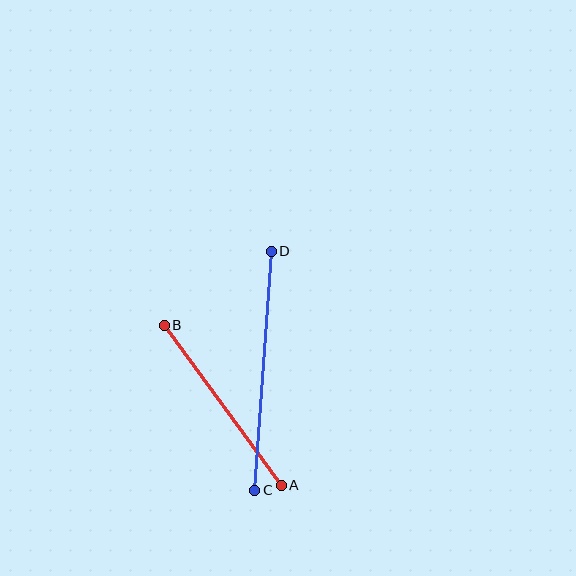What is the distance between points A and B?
The distance is approximately 198 pixels.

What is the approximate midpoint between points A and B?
The midpoint is at approximately (223, 405) pixels.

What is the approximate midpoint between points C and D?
The midpoint is at approximately (263, 371) pixels.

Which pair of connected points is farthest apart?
Points C and D are farthest apart.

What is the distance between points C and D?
The distance is approximately 240 pixels.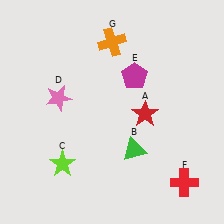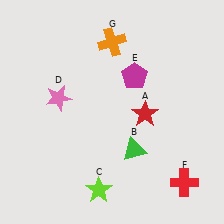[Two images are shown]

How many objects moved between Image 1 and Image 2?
1 object moved between the two images.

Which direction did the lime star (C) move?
The lime star (C) moved right.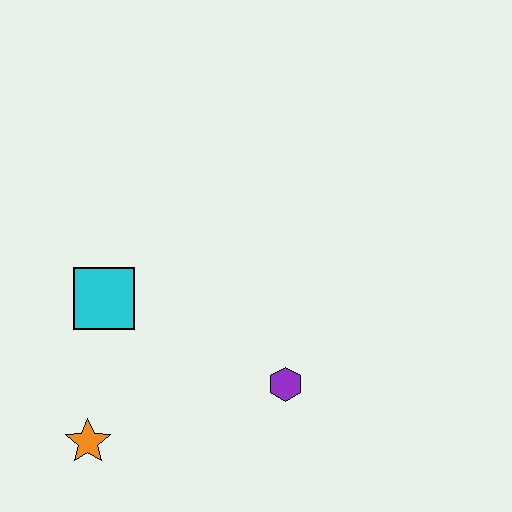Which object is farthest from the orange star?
The purple hexagon is farthest from the orange star.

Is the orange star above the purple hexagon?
No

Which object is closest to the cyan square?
The orange star is closest to the cyan square.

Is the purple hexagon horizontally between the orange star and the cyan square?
No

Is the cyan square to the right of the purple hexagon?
No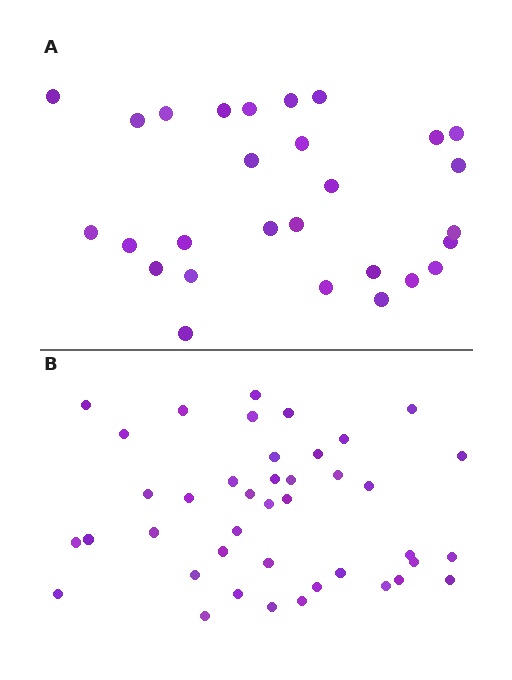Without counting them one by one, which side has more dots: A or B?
Region B (the bottom region) has more dots.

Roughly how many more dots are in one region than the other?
Region B has approximately 15 more dots than region A.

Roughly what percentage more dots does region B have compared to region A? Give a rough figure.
About 45% more.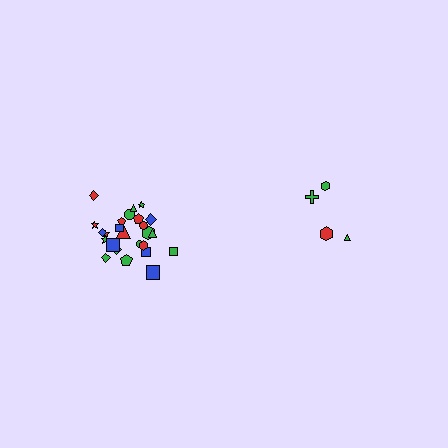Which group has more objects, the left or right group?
The left group.